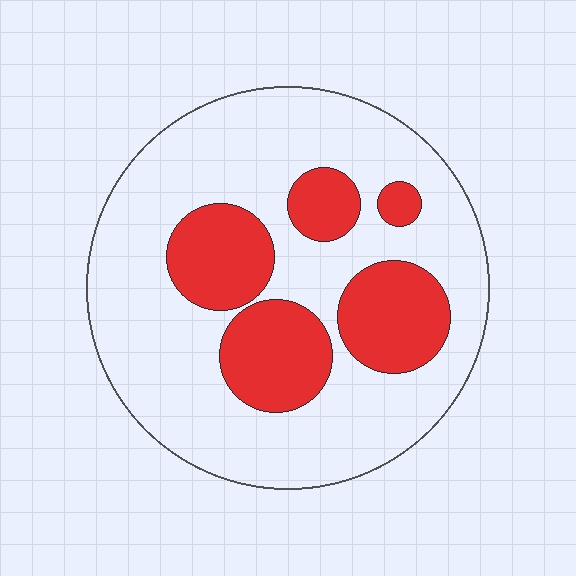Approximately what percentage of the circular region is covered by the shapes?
Approximately 30%.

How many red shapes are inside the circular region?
5.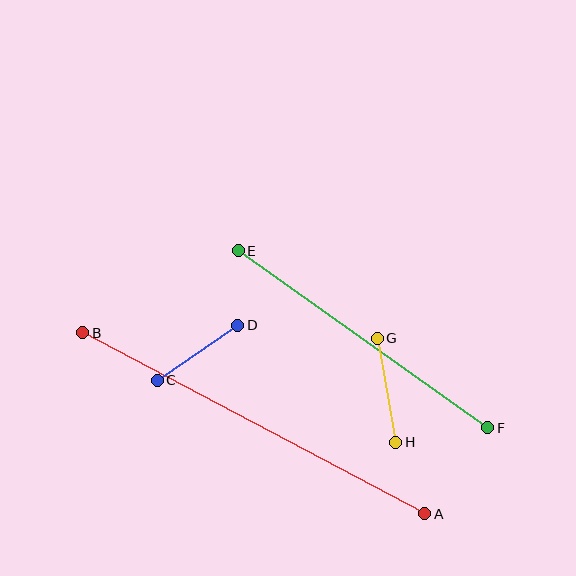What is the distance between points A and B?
The distance is approximately 387 pixels.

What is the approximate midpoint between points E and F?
The midpoint is at approximately (363, 339) pixels.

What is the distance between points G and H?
The distance is approximately 106 pixels.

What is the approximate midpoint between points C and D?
The midpoint is at approximately (197, 353) pixels.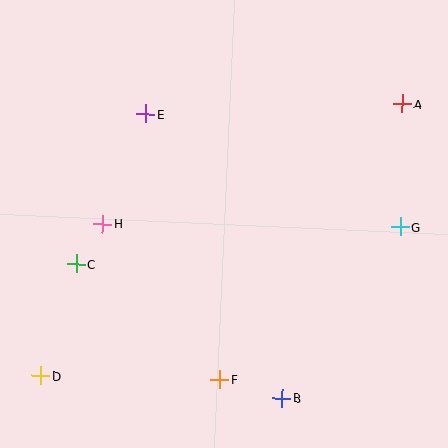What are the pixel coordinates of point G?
Point G is at (400, 226).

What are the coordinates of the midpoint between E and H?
The midpoint between E and H is at (124, 169).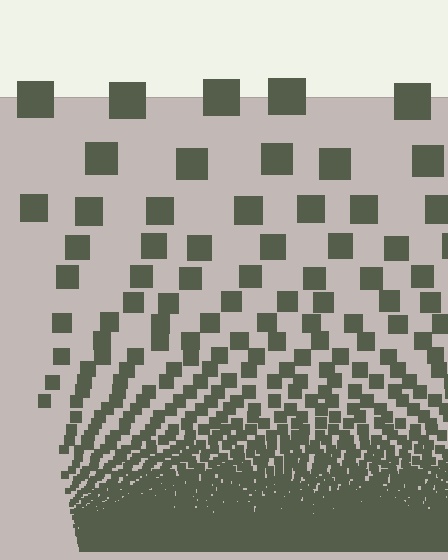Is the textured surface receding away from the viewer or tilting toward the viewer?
The surface appears to tilt toward the viewer. Texture elements get larger and sparser toward the top.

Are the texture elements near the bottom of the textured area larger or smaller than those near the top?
Smaller. The gradient is inverted — elements near the bottom are smaller and denser.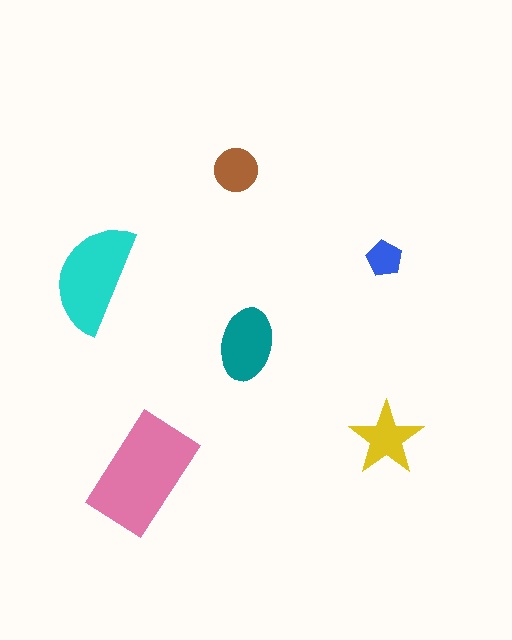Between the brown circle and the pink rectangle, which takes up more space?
The pink rectangle.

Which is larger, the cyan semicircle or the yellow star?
The cyan semicircle.